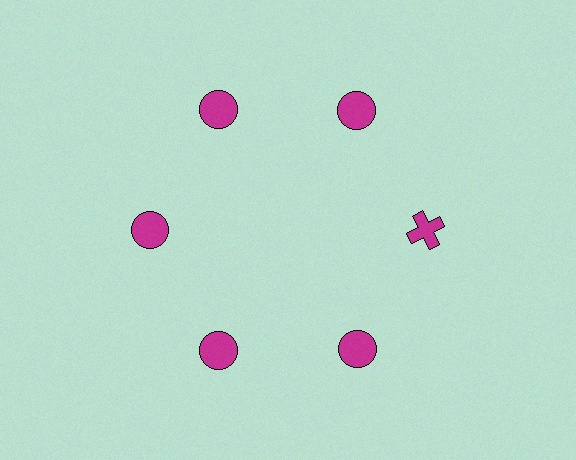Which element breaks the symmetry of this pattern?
The magenta cross at roughly the 3 o'clock position breaks the symmetry. All other shapes are magenta circles.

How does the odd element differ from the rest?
It has a different shape: cross instead of circle.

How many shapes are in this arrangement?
There are 6 shapes arranged in a ring pattern.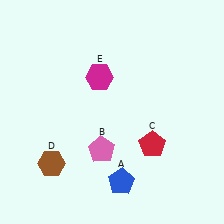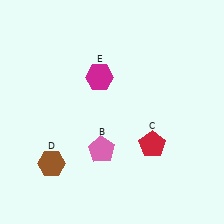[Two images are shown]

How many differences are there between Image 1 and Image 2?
There is 1 difference between the two images.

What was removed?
The blue pentagon (A) was removed in Image 2.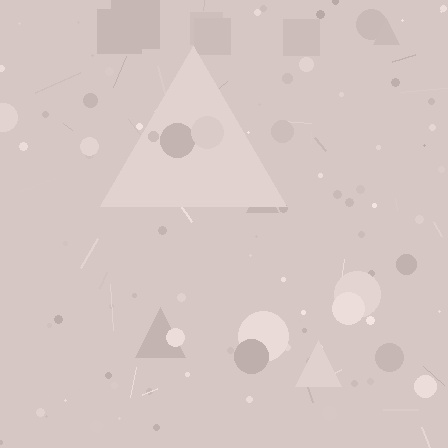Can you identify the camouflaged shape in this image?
The camouflaged shape is a triangle.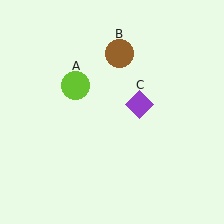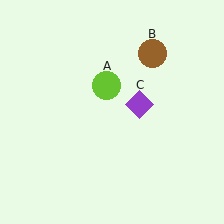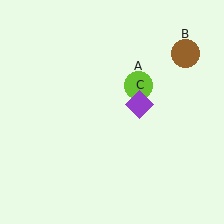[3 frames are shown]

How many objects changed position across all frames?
2 objects changed position: lime circle (object A), brown circle (object B).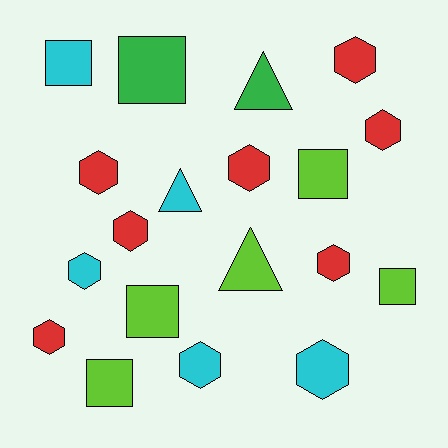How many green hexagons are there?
There are no green hexagons.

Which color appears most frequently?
Red, with 7 objects.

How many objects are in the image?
There are 19 objects.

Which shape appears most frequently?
Hexagon, with 10 objects.